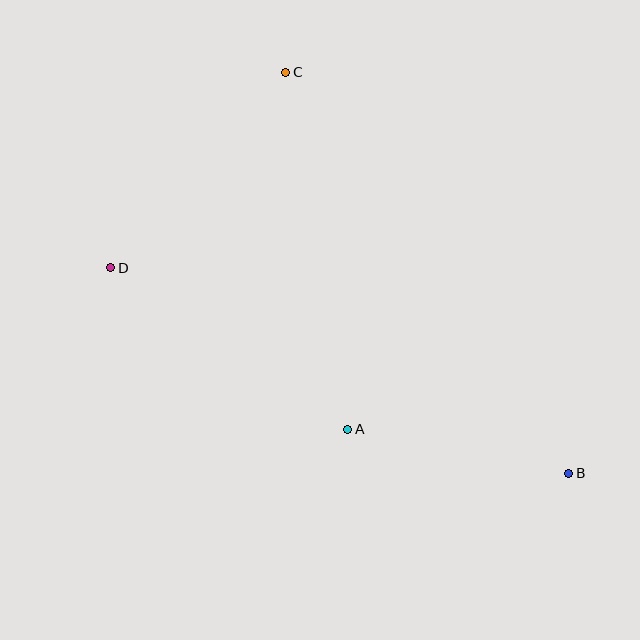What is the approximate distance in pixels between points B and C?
The distance between B and C is approximately 491 pixels.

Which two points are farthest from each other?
Points B and D are farthest from each other.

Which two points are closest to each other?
Points A and B are closest to each other.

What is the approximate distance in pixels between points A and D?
The distance between A and D is approximately 287 pixels.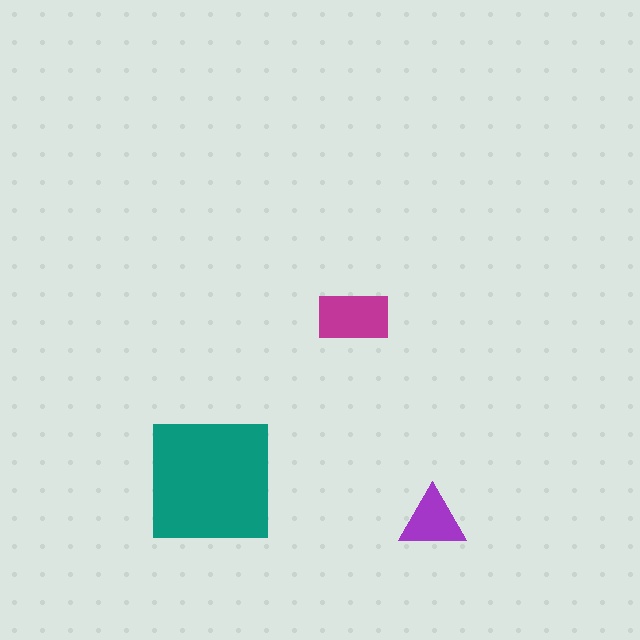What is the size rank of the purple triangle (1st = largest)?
3rd.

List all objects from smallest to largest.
The purple triangle, the magenta rectangle, the teal square.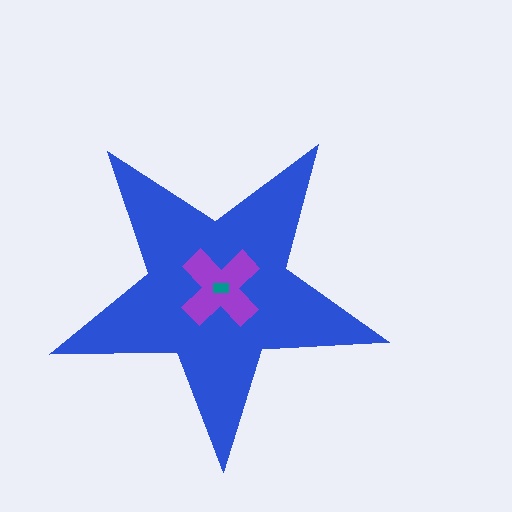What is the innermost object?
The teal rectangle.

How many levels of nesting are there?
3.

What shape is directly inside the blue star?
The purple cross.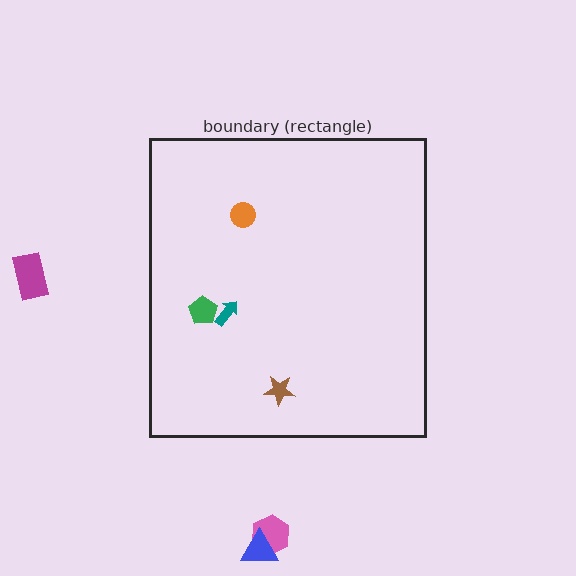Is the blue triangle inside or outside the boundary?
Outside.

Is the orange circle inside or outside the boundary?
Inside.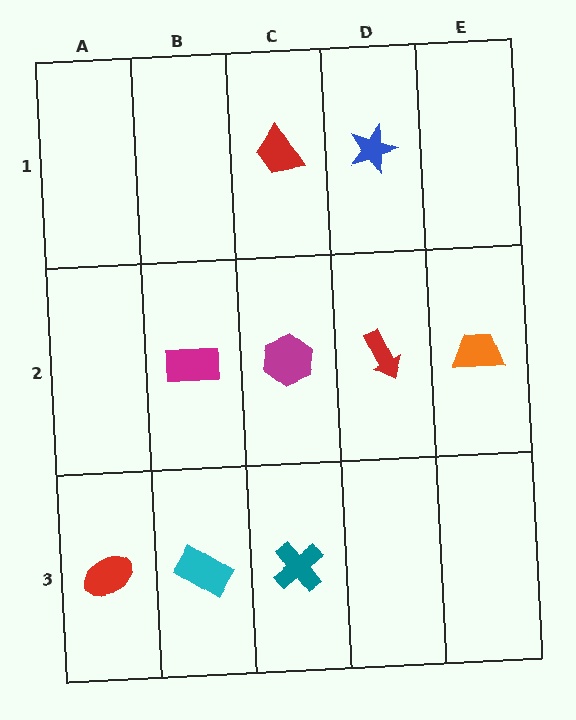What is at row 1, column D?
A blue star.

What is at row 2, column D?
A red arrow.